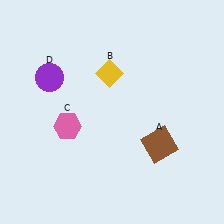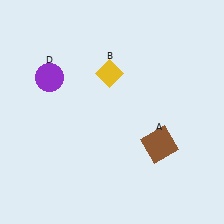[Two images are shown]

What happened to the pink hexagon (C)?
The pink hexagon (C) was removed in Image 2. It was in the bottom-left area of Image 1.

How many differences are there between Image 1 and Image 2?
There is 1 difference between the two images.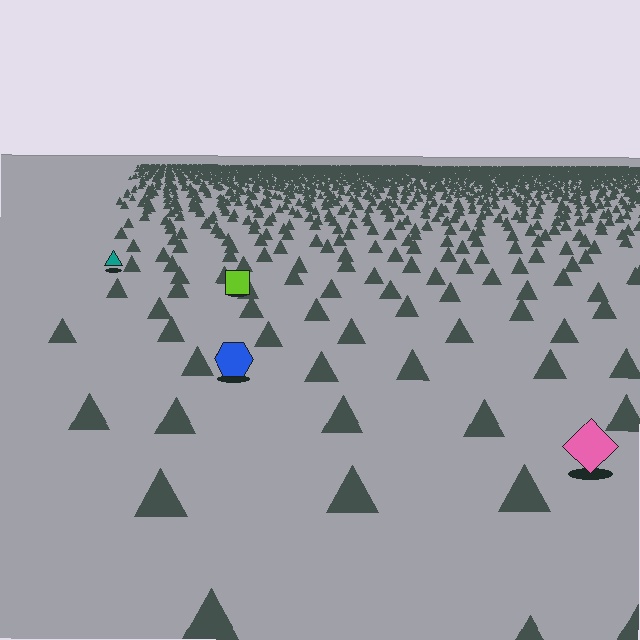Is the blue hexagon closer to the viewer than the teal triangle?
Yes. The blue hexagon is closer — you can tell from the texture gradient: the ground texture is coarser near it.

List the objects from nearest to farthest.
From nearest to farthest: the pink diamond, the blue hexagon, the lime square, the teal triangle.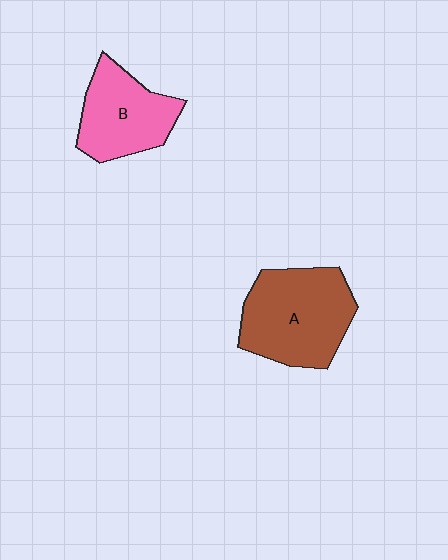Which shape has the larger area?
Shape A (brown).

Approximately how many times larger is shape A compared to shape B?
Approximately 1.3 times.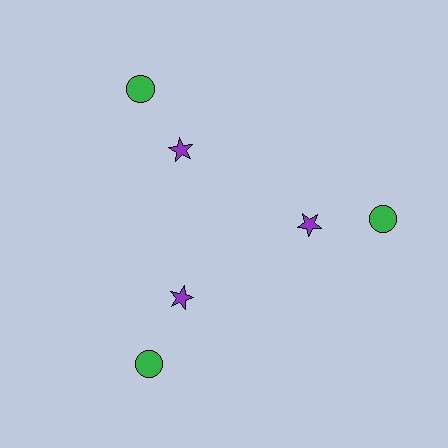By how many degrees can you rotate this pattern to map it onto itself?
The pattern maps onto itself every 120 degrees of rotation.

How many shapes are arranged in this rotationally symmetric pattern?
There are 6 shapes, arranged in 3 groups of 2.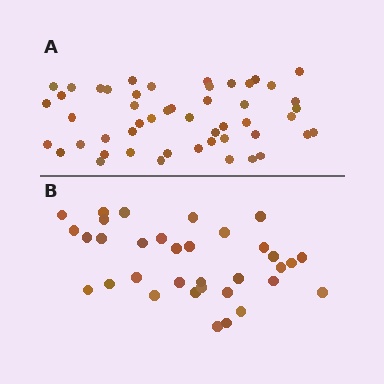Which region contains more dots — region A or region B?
Region A (the top region) has more dots.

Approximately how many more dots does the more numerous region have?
Region A has approximately 15 more dots than region B.